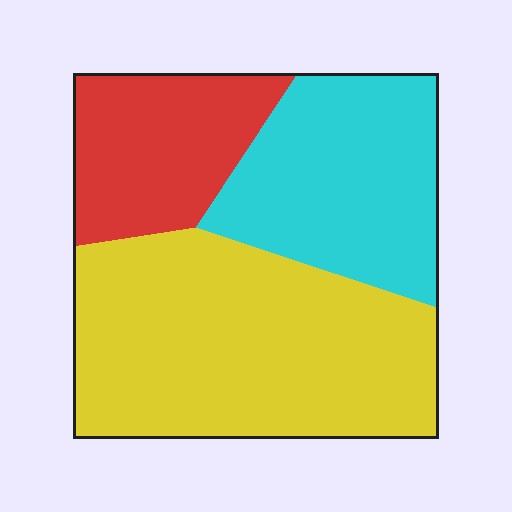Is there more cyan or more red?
Cyan.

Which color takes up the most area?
Yellow, at roughly 50%.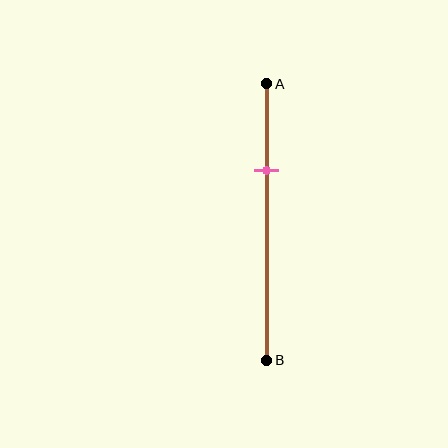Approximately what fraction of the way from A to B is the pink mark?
The pink mark is approximately 30% of the way from A to B.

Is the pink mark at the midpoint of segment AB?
No, the mark is at about 30% from A, not at the 50% midpoint.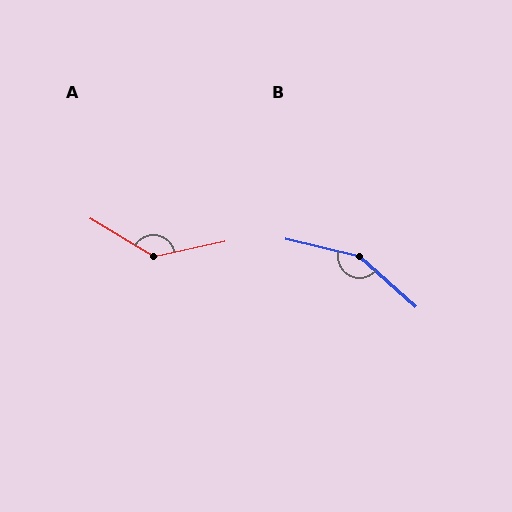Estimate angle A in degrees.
Approximately 136 degrees.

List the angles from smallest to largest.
A (136°), B (152°).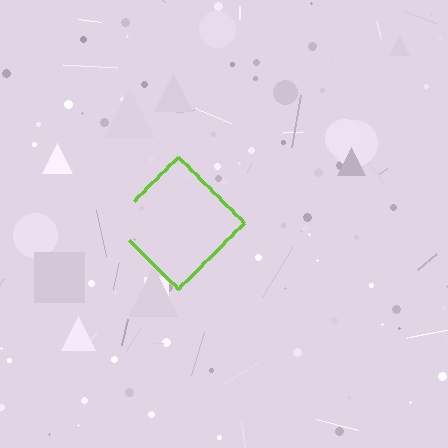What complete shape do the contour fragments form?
The contour fragments form a diamond.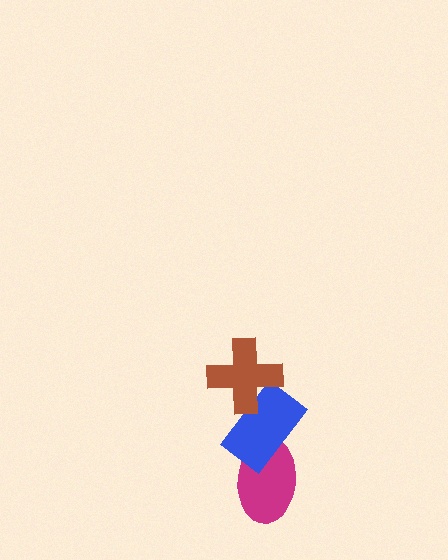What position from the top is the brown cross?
The brown cross is 1st from the top.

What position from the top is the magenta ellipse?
The magenta ellipse is 3rd from the top.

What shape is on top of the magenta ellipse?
The blue rectangle is on top of the magenta ellipse.